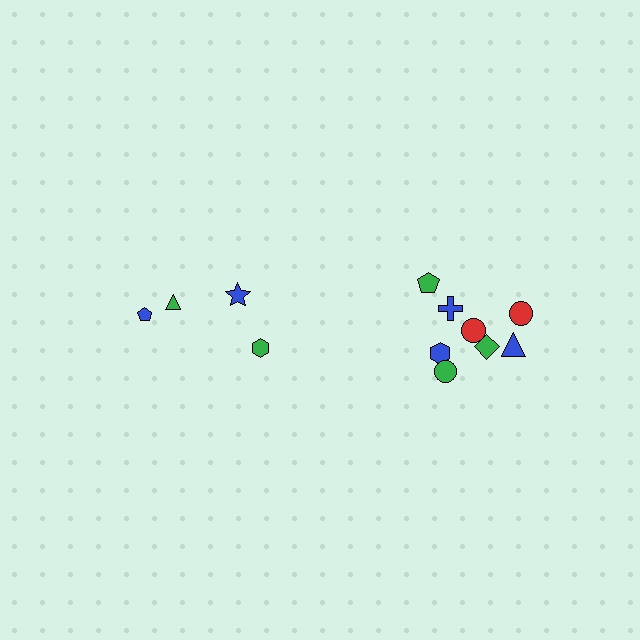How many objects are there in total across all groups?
There are 12 objects.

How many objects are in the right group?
There are 8 objects.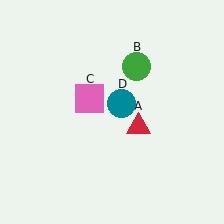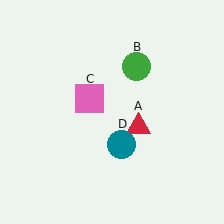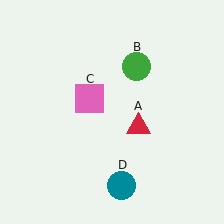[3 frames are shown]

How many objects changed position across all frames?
1 object changed position: teal circle (object D).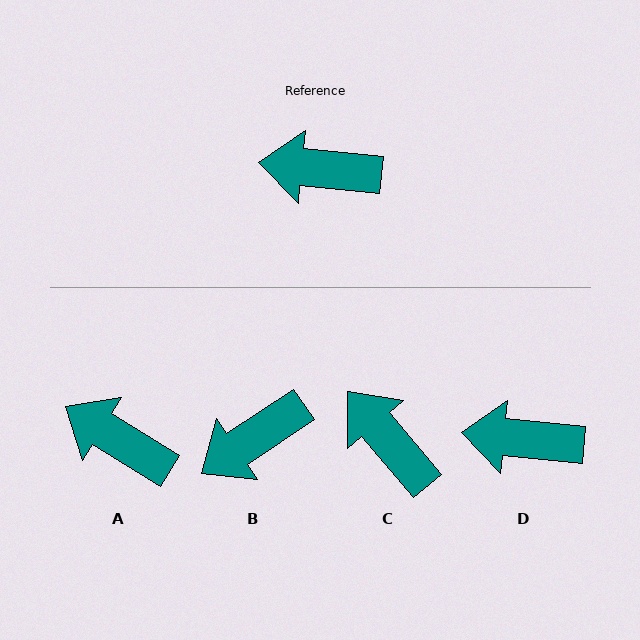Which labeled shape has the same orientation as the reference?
D.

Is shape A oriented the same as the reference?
No, it is off by about 26 degrees.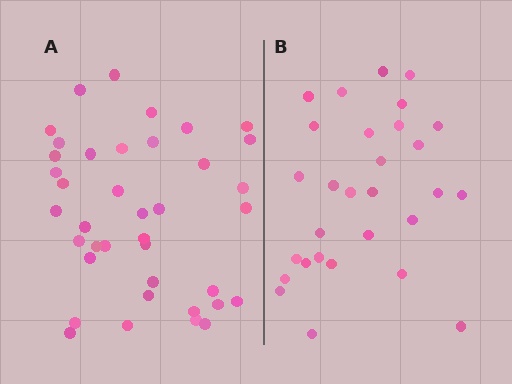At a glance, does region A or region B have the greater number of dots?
Region A (the left region) has more dots.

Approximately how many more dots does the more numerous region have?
Region A has roughly 10 or so more dots than region B.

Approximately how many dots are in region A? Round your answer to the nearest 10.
About 40 dots. (The exact count is 39, which rounds to 40.)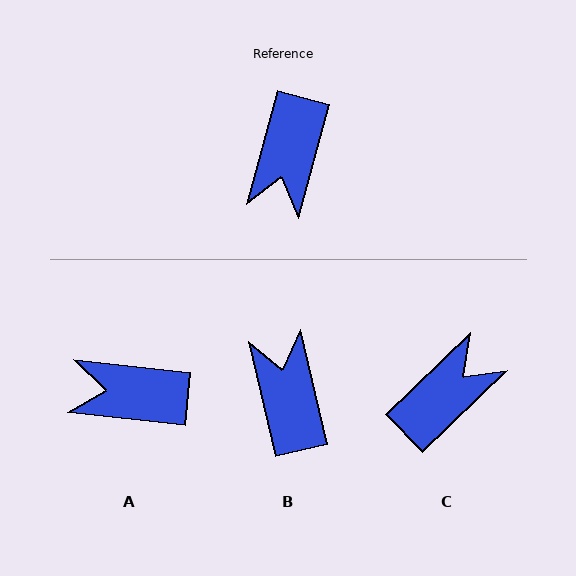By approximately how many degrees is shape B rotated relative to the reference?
Approximately 152 degrees clockwise.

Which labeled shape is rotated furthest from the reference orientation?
B, about 152 degrees away.